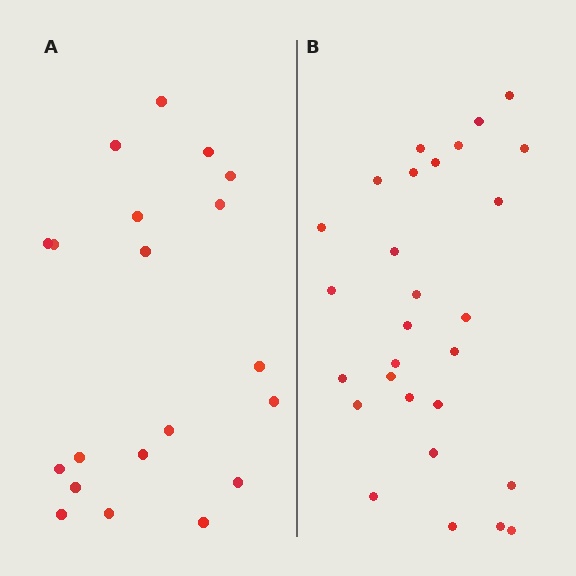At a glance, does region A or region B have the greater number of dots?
Region B (the right region) has more dots.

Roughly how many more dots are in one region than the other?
Region B has roughly 8 or so more dots than region A.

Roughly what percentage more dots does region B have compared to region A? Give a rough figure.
About 40% more.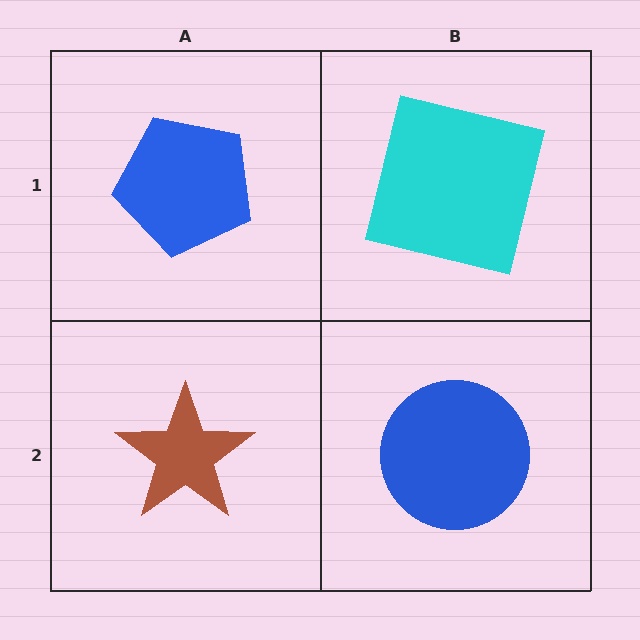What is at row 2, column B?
A blue circle.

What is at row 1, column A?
A blue pentagon.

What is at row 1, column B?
A cyan square.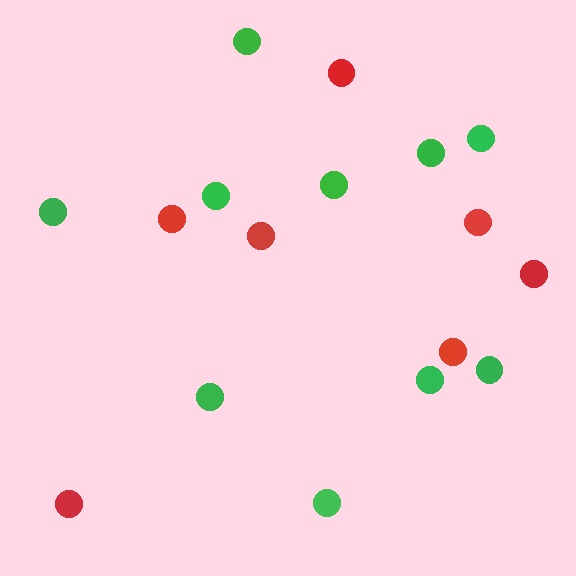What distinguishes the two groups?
There are 2 groups: one group of red circles (7) and one group of green circles (10).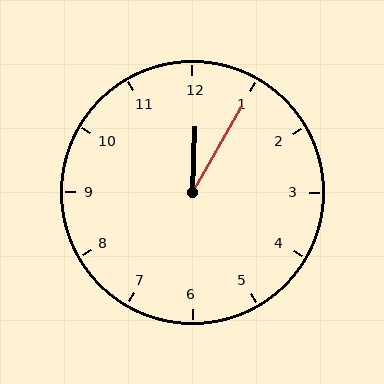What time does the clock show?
12:05.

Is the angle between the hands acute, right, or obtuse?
It is acute.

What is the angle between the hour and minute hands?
Approximately 28 degrees.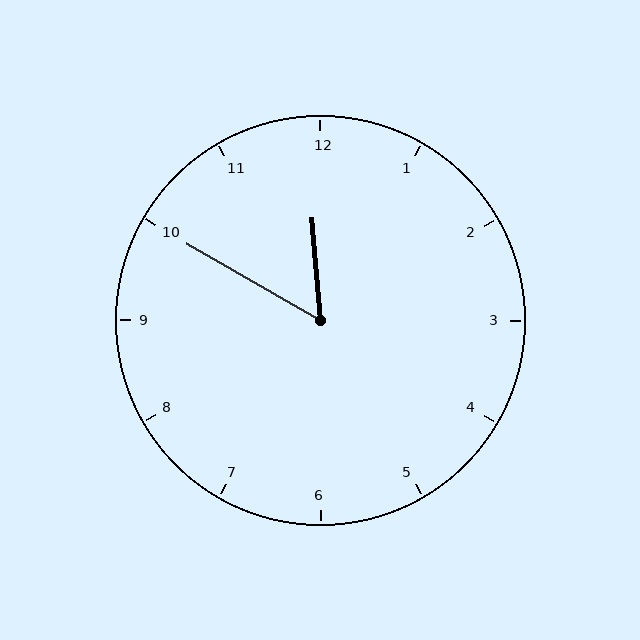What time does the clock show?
11:50.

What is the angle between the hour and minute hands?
Approximately 55 degrees.